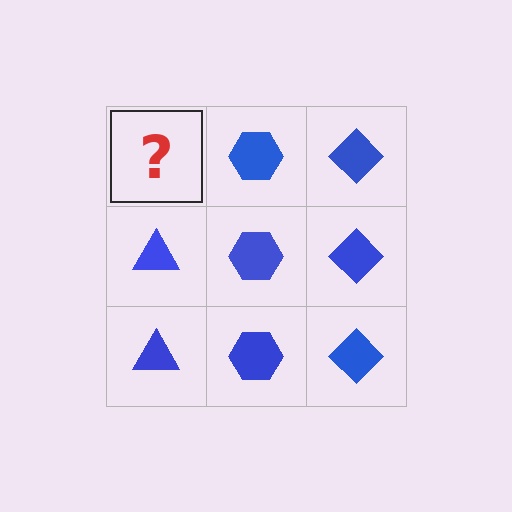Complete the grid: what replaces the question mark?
The question mark should be replaced with a blue triangle.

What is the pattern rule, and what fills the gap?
The rule is that each column has a consistent shape. The gap should be filled with a blue triangle.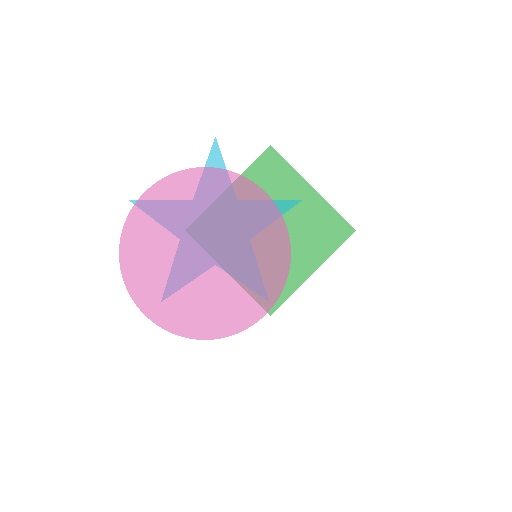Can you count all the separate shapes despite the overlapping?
Yes, there are 3 separate shapes.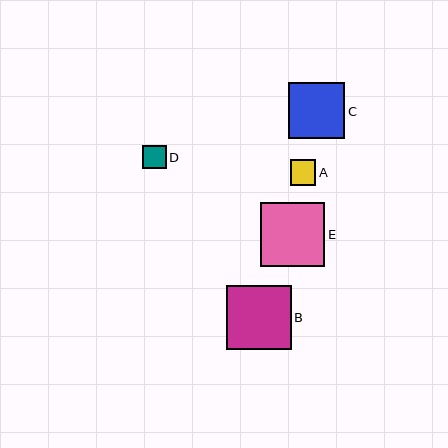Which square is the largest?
Square B is the largest with a size of approximately 65 pixels.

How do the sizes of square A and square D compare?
Square A and square D are approximately the same size.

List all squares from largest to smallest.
From largest to smallest: B, E, C, A, D.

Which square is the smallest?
Square D is the smallest with a size of approximately 23 pixels.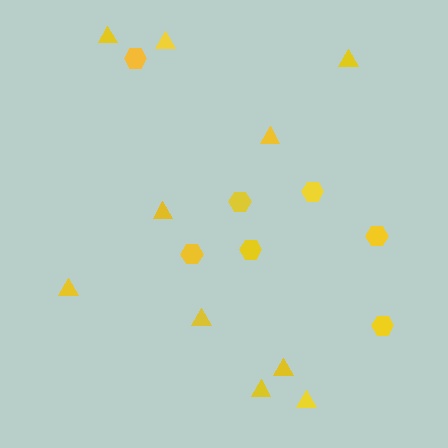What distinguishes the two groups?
There are 2 groups: one group of hexagons (7) and one group of triangles (10).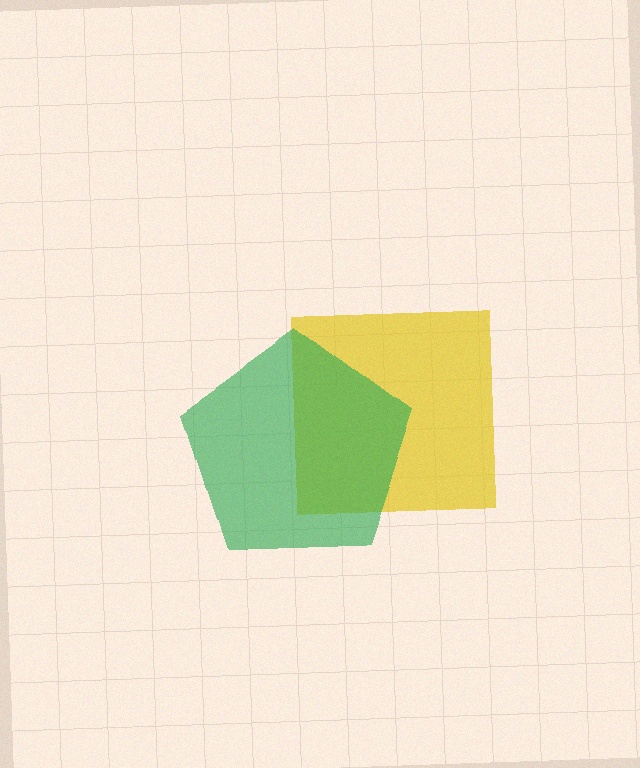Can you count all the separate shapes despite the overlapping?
Yes, there are 2 separate shapes.